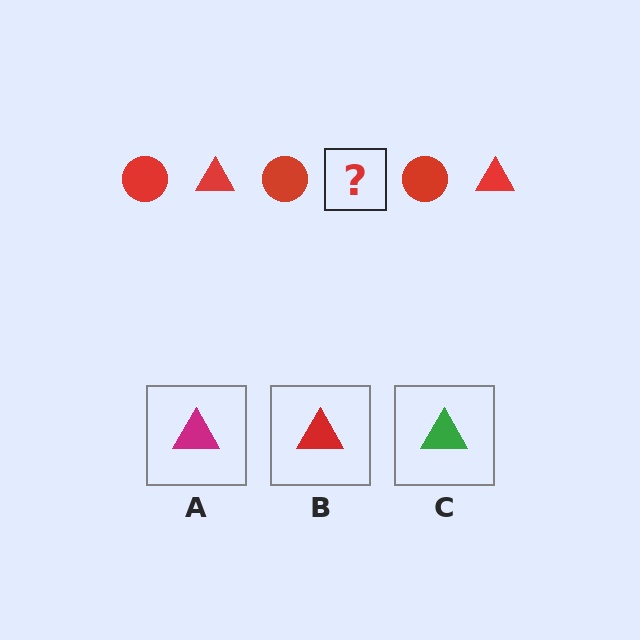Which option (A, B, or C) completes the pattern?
B.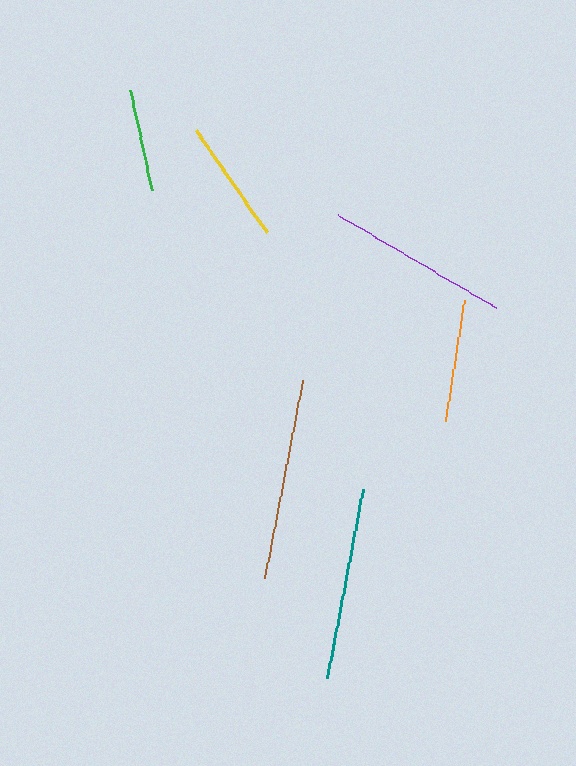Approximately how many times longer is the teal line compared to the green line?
The teal line is approximately 1.9 times the length of the green line.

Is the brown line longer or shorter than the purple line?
The brown line is longer than the purple line.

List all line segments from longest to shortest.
From longest to shortest: brown, teal, purple, yellow, orange, green.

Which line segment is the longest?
The brown line is the longest at approximately 202 pixels.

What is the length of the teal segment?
The teal segment is approximately 193 pixels long.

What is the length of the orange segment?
The orange segment is approximately 122 pixels long.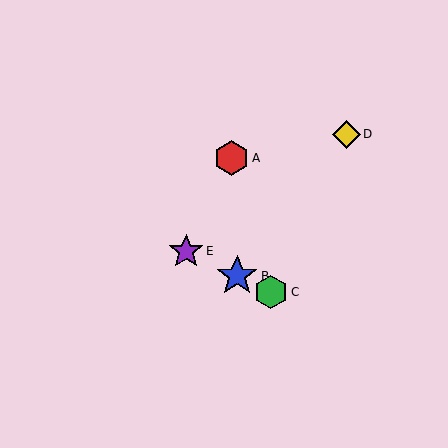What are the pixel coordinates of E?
Object E is at (186, 251).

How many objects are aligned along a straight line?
3 objects (B, C, E) are aligned along a straight line.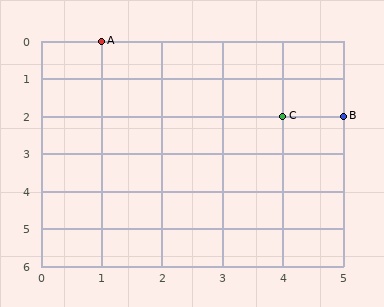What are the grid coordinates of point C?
Point C is at grid coordinates (4, 2).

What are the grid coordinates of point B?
Point B is at grid coordinates (5, 2).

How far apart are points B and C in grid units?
Points B and C are 1 column apart.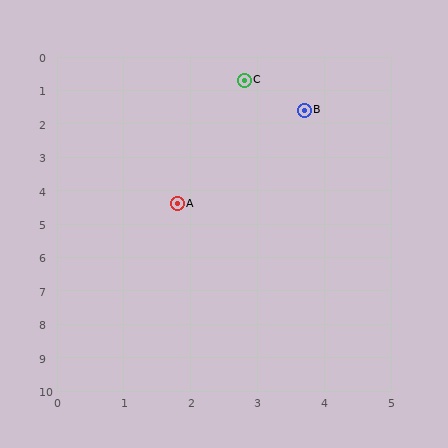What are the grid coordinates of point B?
Point B is at approximately (3.7, 1.6).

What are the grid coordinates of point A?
Point A is at approximately (1.8, 4.4).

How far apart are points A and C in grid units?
Points A and C are about 3.8 grid units apart.